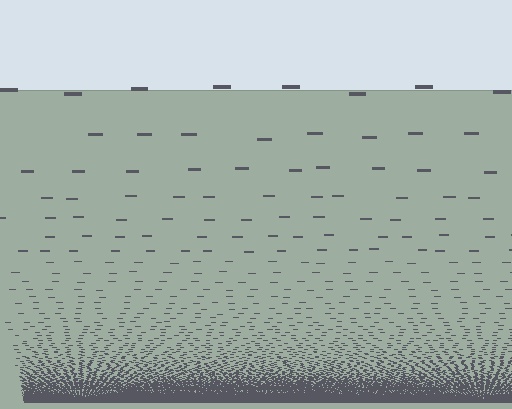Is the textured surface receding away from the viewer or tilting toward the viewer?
The surface appears to tilt toward the viewer. Texture elements get larger and sparser toward the top.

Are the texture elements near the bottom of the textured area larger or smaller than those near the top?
Smaller. The gradient is inverted — elements near the bottom are smaller and denser.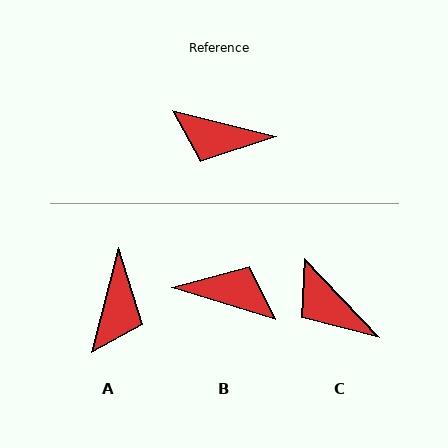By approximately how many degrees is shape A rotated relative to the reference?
Approximately 90 degrees counter-clockwise.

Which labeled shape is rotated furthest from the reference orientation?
B, about 177 degrees away.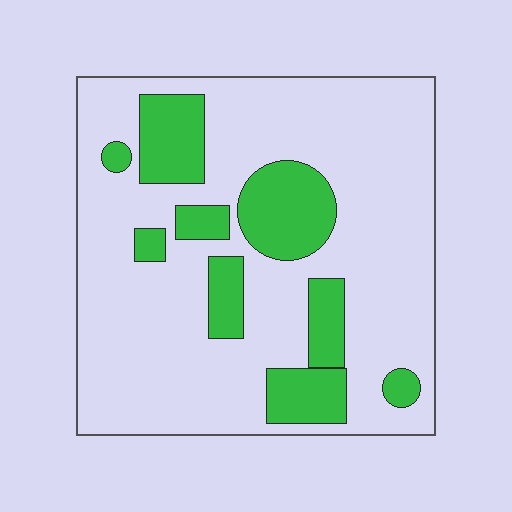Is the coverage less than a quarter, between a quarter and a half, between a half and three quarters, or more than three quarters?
Less than a quarter.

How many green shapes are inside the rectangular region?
9.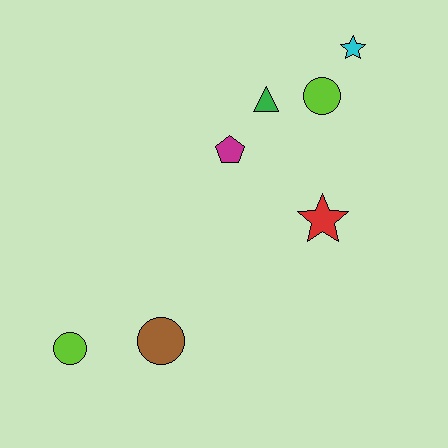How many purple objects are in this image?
There are no purple objects.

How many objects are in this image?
There are 7 objects.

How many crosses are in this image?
There are no crosses.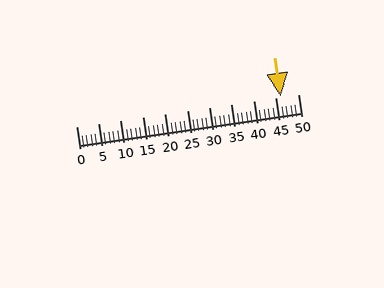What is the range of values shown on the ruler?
The ruler shows values from 0 to 50.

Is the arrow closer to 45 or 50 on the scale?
The arrow is closer to 45.